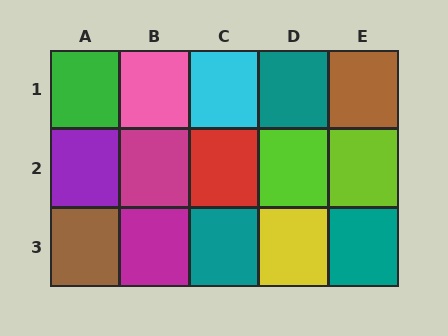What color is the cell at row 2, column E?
Lime.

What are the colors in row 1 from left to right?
Green, pink, cyan, teal, brown.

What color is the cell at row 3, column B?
Magenta.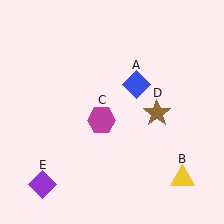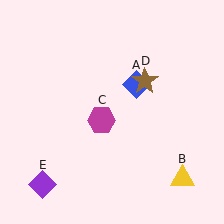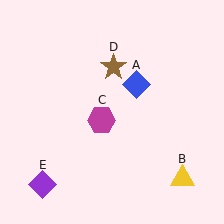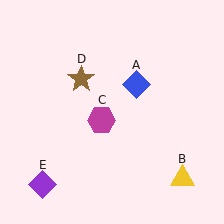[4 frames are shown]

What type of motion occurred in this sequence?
The brown star (object D) rotated counterclockwise around the center of the scene.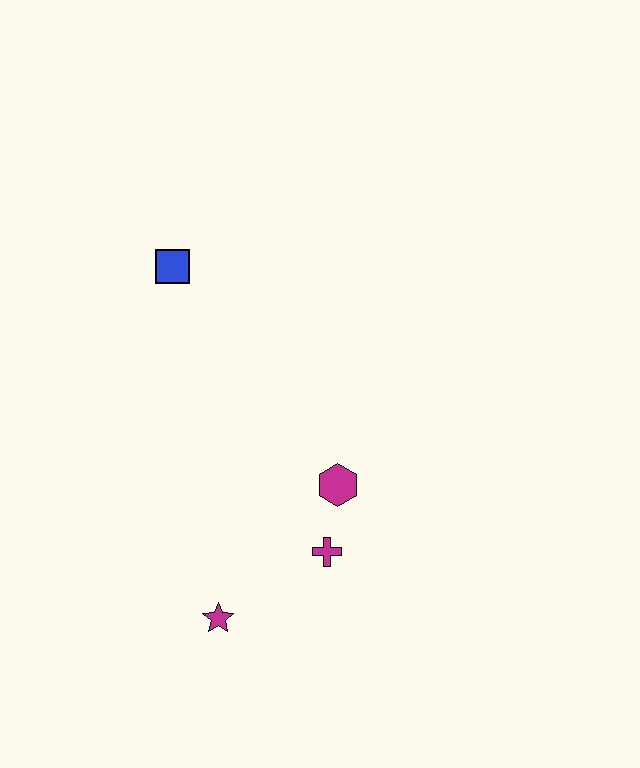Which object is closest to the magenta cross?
The magenta hexagon is closest to the magenta cross.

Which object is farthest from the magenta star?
The blue square is farthest from the magenta star.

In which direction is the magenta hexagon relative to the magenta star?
The magenta hexagon is above the magenta star.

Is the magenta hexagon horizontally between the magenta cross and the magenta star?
No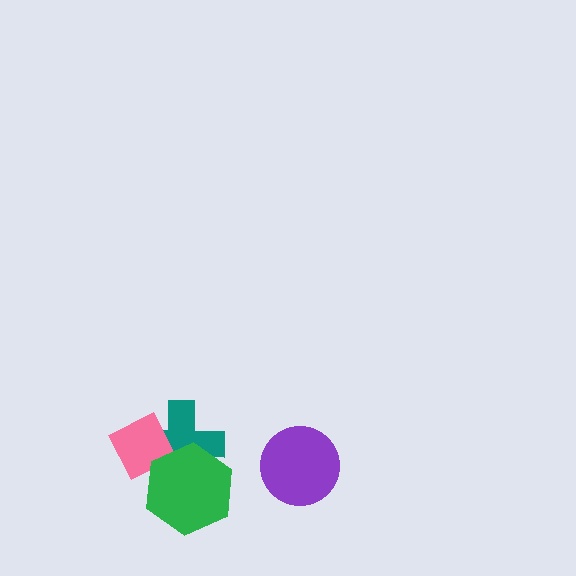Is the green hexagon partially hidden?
No, no other shape covers it.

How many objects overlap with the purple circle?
0 objects overlap with the purple circle.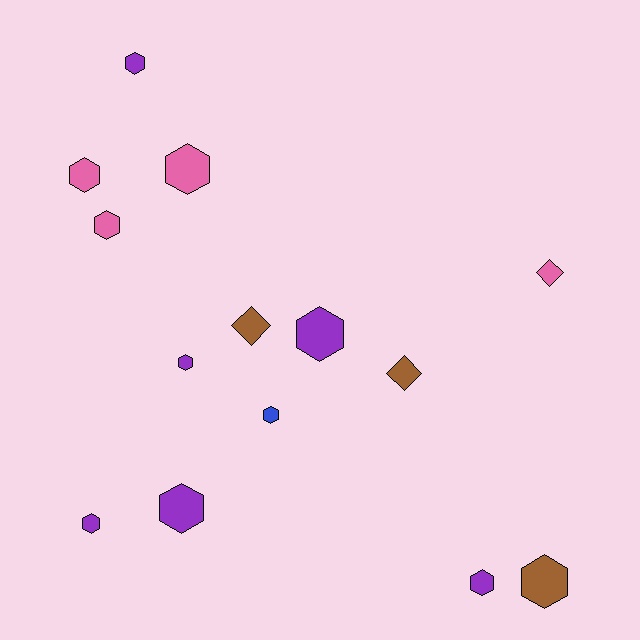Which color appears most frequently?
Purple, with 6 objects.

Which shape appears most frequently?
Hexagon, with 11 objects.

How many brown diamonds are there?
There are 2 brown diamonds.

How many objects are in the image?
There are 14 objects.